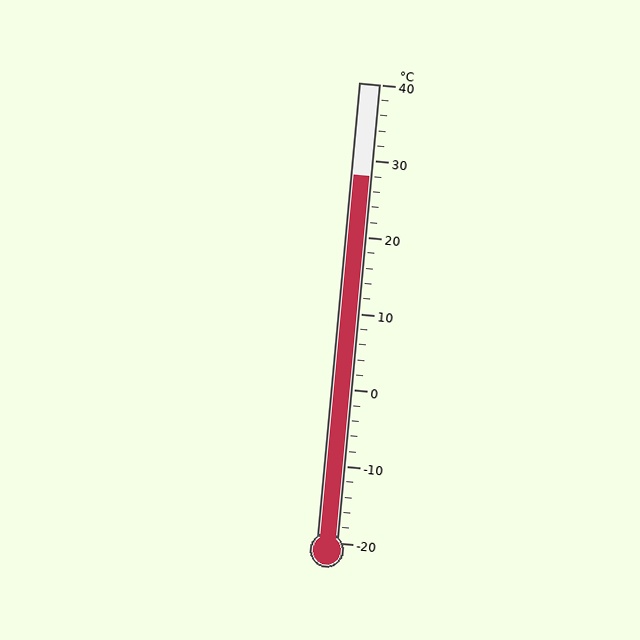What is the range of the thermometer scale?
The thermometer scale ranges from -20°C to 40°C.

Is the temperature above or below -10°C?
The temperature is above -10°C.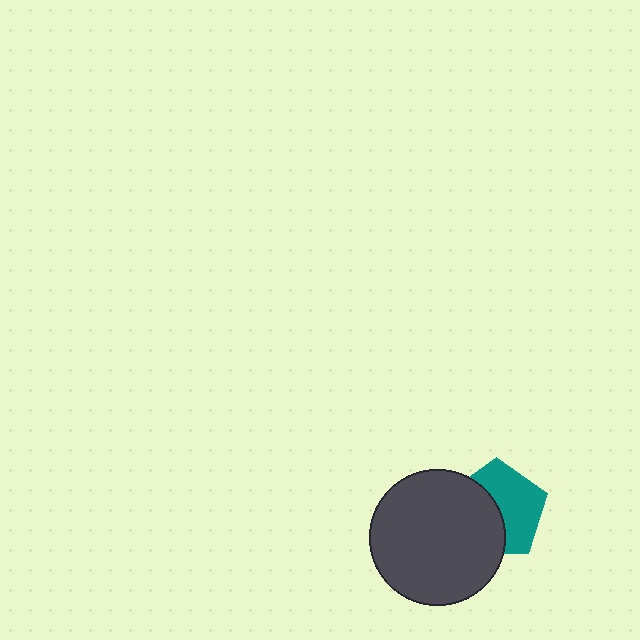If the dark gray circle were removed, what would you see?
You would see the complete teal pentagon.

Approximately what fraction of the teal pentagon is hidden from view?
Roughly 47% of the teal pentagon is hidden behind the dark gray circle.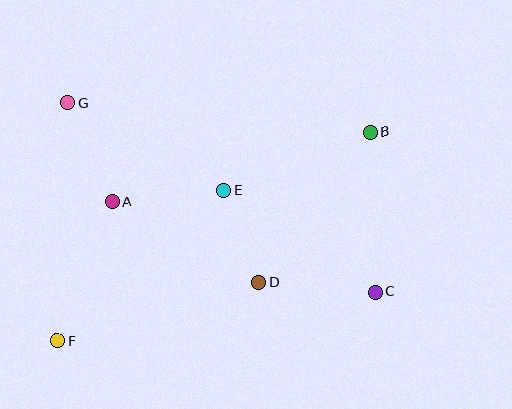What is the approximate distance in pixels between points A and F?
The distance between A and F is approximately 150 pixels.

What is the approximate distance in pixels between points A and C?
The distance between A and C is approximately 278 pixels.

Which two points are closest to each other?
Points D and E are closest to each other.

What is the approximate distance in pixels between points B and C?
The distance between B and C is approximately 160 pixels.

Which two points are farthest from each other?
Points B and F are farthest from each other.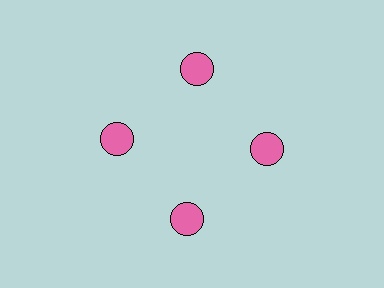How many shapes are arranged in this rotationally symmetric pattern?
There are 4 shapes, arranged in 4 groups of 1.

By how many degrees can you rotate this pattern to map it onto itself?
The pattern maps onto itself every 90 degrees of rotation.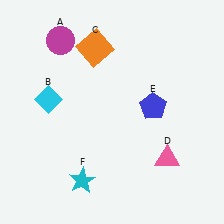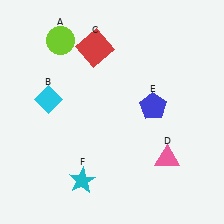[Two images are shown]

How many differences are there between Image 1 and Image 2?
There are 2 differences between the two images.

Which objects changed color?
A changed from magenta to lime. C changed from orange to red.